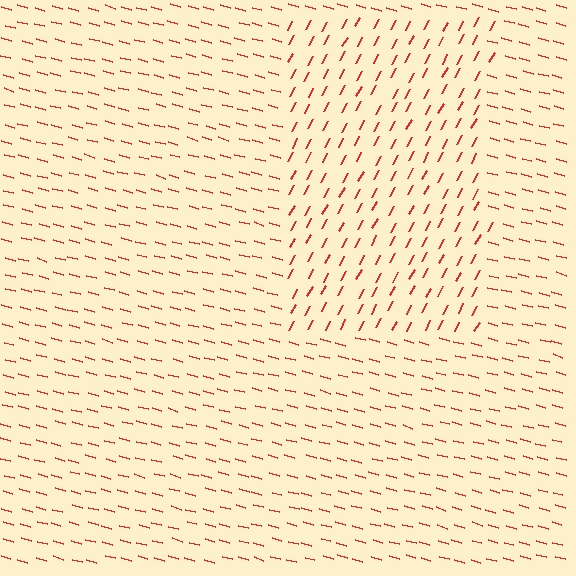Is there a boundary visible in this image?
Yes, there is a texture boundary formed by a change in line orientation.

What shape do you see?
I see a rectangle.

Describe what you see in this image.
The image is filled with small red line segments. A rectangle region in the image has lines oriented differently from the surrounding lines, creating a visible texture boundary.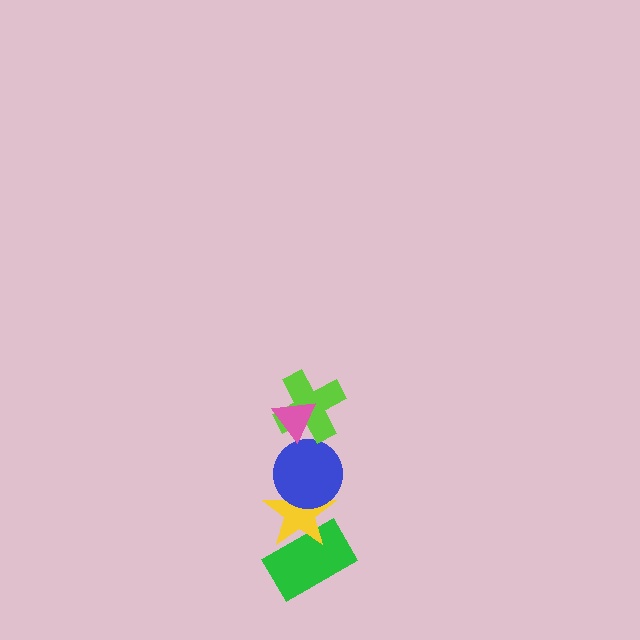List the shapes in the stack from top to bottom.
From top to bottom: the pink triangle, the lime cross, the blue circle, the yellow star, the green rectangle.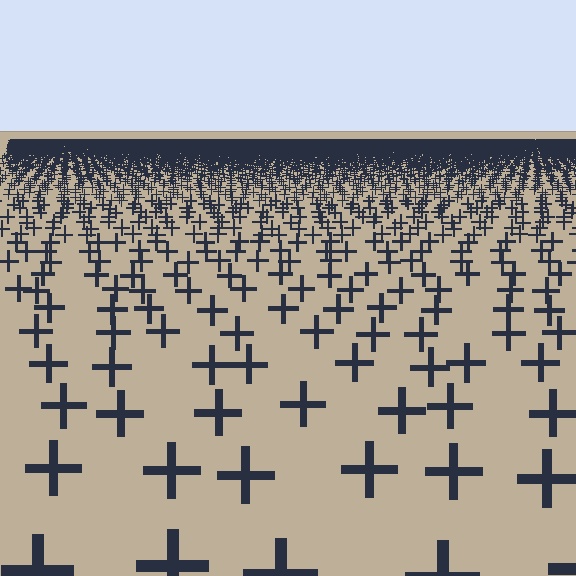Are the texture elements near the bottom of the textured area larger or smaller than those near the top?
Larger. Near the bottom, elements are closer to the viewer and appear at a bigger on-screen size.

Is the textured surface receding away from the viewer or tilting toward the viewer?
The surface is receding away from the viewer. Texture elements get smaller and denser toward the top.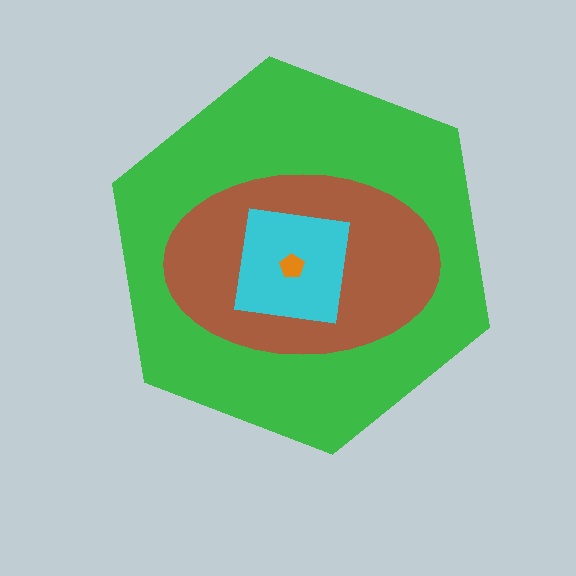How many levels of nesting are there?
4.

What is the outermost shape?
The green hexagon.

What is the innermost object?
The orange pentagon.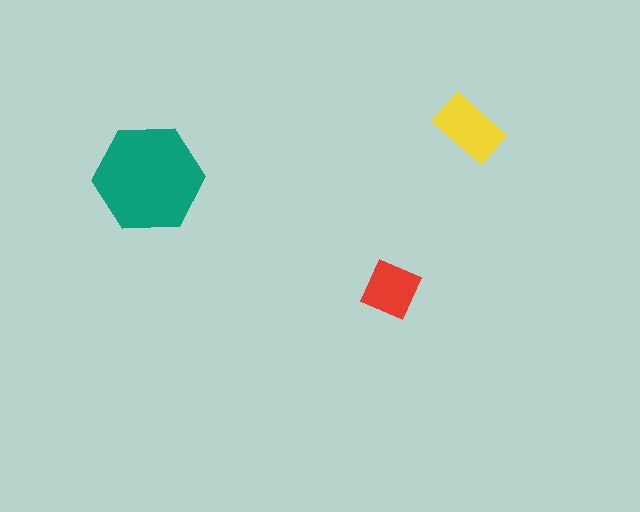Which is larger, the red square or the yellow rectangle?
The yellow rectangle.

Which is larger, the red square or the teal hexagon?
The teal hexagon.